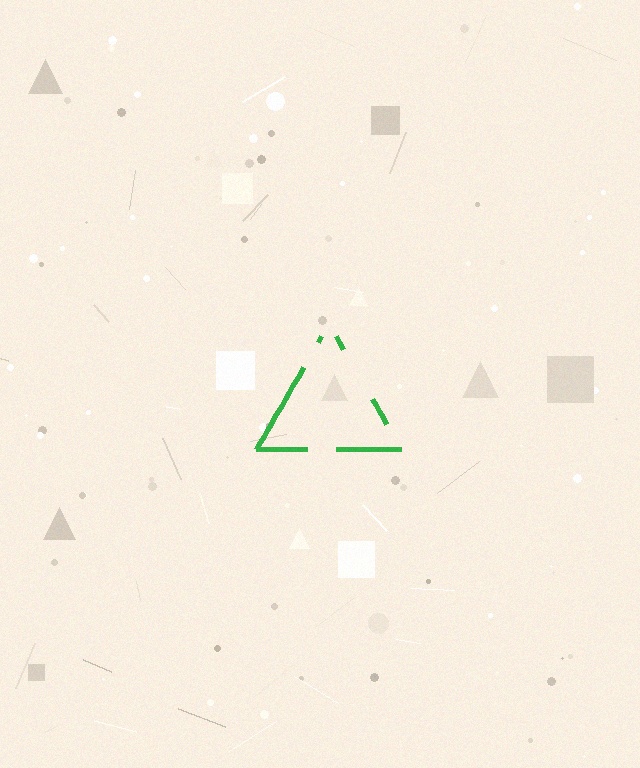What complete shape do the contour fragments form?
The contour fragments form a triangle.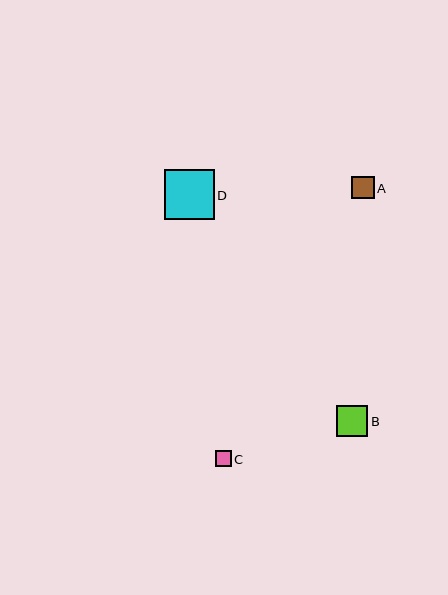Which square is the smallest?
Square C is the smallest with a size of approximately 16 pixels.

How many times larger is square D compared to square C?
Square D is approximately 3.2 times the size of square C.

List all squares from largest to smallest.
From largest to smallest: D, B, A, C.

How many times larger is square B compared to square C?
Square B is approximately 2.0 times the size of square C.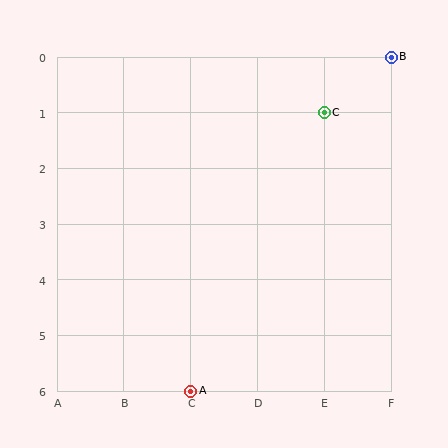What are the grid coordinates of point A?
Point A is at grid coordinates (C, 6).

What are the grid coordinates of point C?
Point C is at grid coordinates (E, 1).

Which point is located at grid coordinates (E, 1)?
Point C is at (E, 1).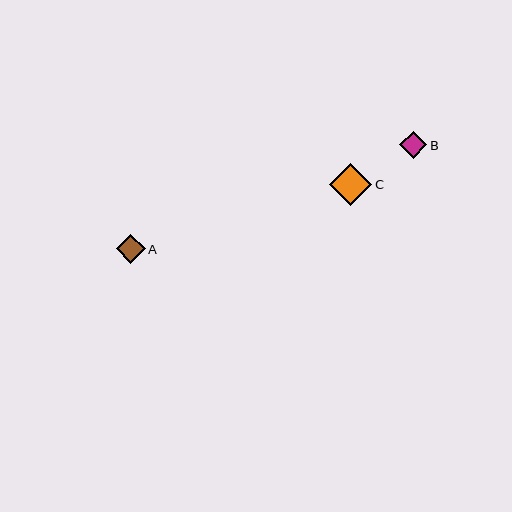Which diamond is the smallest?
Diamond B is the smallest with a size of approximately 27 pixels.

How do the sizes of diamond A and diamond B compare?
Diamond A and diamond B are approximately the same size.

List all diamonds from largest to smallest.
From largest to smallest: C, A, B.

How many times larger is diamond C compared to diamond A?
Diamond C is approximately 1.5 times the size of diamond A.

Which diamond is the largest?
Diamond C is the largest with a size of approximately 42 pixels.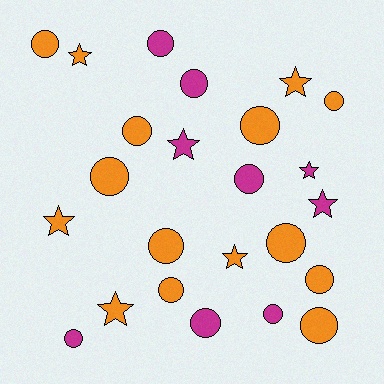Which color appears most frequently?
Orange, with 15 objects.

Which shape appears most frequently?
Circle, with 16 objects.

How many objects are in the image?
There are 24 objects.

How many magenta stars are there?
There are 3 magenta stars.